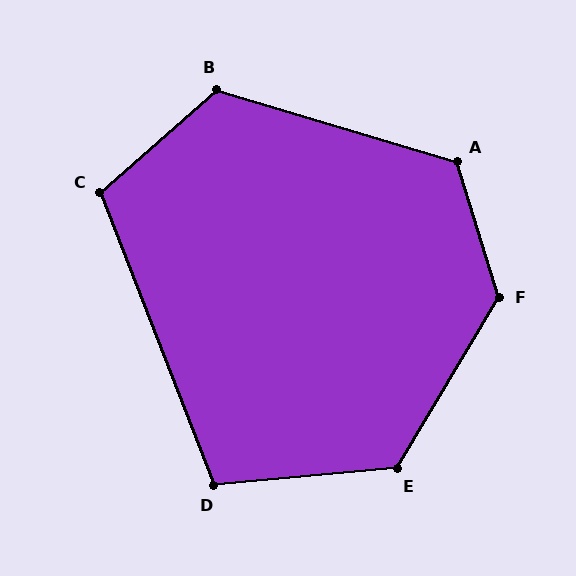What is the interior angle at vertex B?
Approximately 122 degrees (obtuse).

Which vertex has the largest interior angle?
F, at approximately 132 degrees.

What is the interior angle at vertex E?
Approximately 126 degrees (obtuse).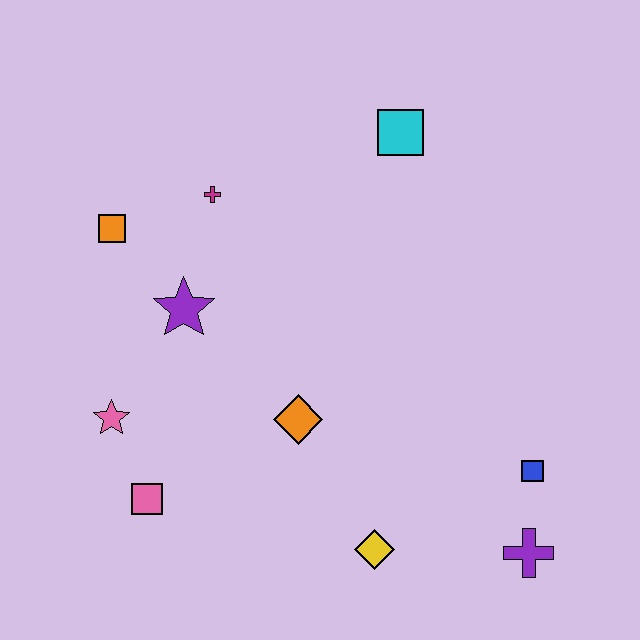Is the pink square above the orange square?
No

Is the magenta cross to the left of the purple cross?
Yes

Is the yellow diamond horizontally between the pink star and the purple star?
No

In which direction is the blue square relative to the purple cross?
The blue square is above the purple cross.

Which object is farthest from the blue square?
The orange square is farthest from the blue square.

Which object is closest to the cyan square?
The magenta cross is closest to the cyan square.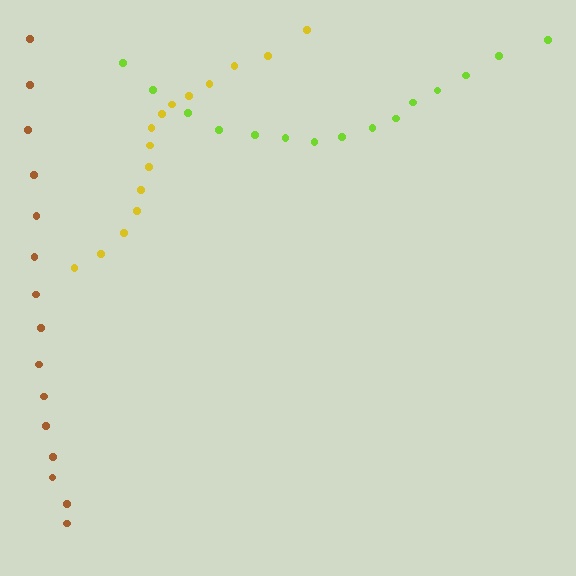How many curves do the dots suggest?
There are 3 distinct paths.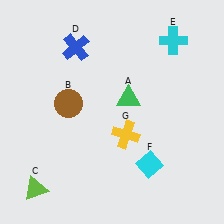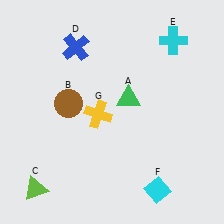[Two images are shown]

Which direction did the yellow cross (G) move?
The yellow cross (G) moved left.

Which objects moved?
The objects that moved are: the cyan diamond (F), the yellow cross (G).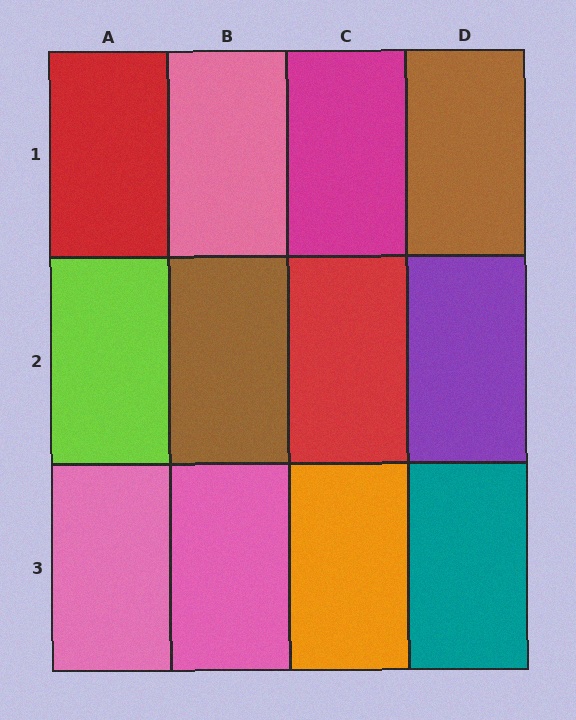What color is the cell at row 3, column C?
Orange.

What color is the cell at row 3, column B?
Pink.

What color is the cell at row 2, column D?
Purple.